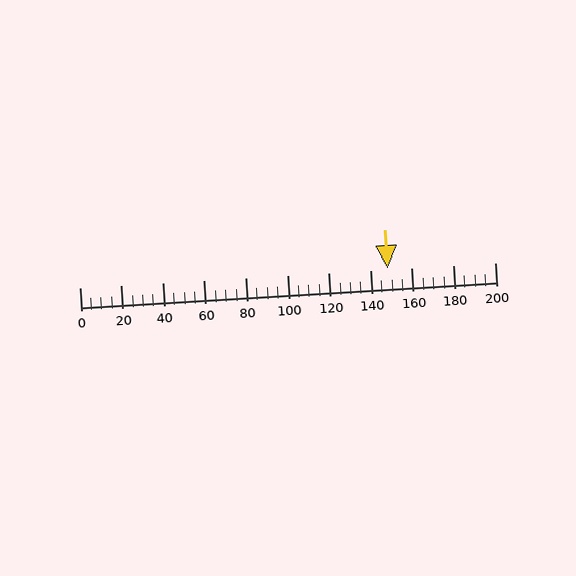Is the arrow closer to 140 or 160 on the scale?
The arrow is closer to 140.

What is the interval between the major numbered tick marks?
The major tick marks are spaced 20 units apart.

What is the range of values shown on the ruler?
The ruler shows values from 0 to 200.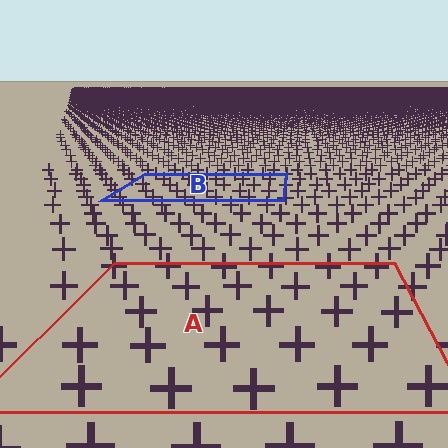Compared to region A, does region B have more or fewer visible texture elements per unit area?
Region B has more texture elements per unit area — they are packed more densely because it is farther away.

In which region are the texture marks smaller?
The texture marks are smaller in region B, because it is farther away.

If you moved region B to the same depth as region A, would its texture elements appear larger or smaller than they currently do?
They would appear larger. At a closer depth, the same texture elements are projected at a bigger on-screen size.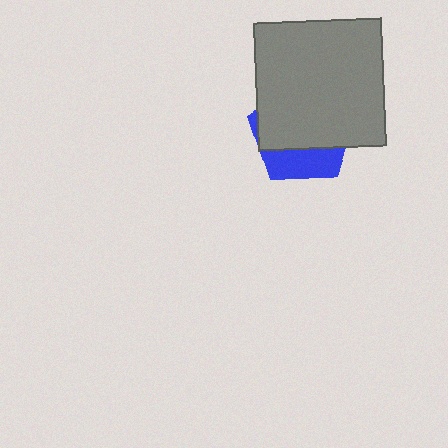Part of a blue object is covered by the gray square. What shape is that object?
It is a pentagon.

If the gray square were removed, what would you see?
You would see the complete blue pentagon.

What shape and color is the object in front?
The object in front is a gray square.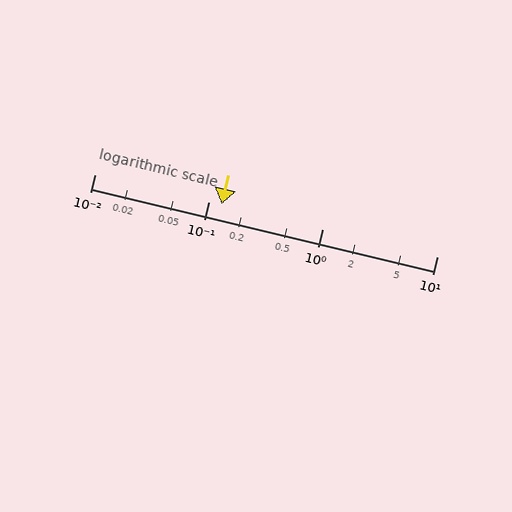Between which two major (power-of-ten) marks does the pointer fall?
The pointer is between 0.1 and 1.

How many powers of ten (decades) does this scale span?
The scale spans 3 decades, from 0.01 to 10.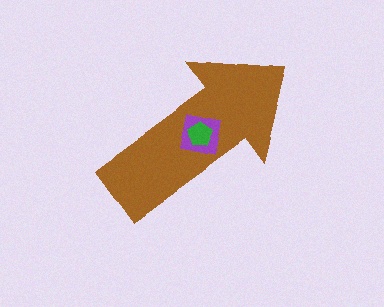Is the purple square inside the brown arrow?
Yes.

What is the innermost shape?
The green pentagon.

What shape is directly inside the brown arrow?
The purple square.